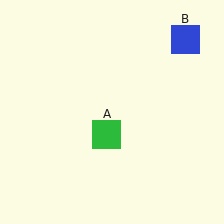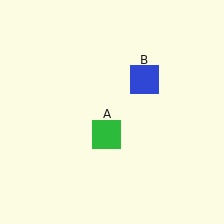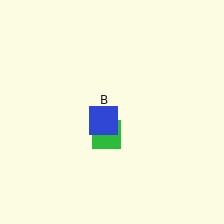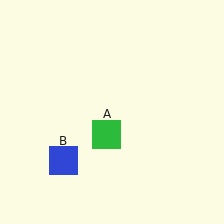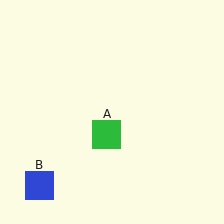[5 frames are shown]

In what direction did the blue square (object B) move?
The blue square (object B) moved down and to the left.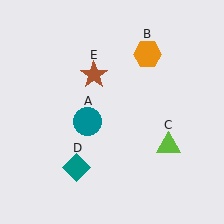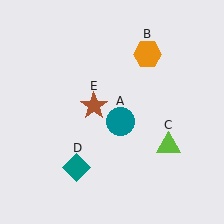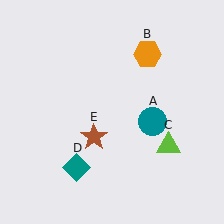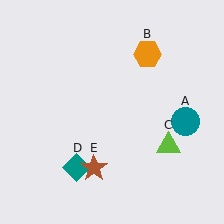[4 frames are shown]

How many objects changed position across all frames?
2 objects changed position: teal circle (object A), brown star (object E).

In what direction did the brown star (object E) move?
The brown star (object E) moved down.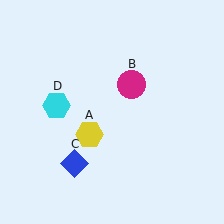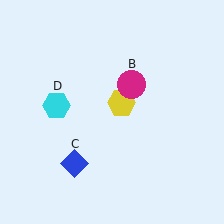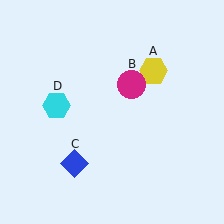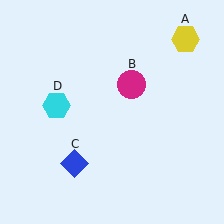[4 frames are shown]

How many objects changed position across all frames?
1 object changed position: yellow hexagon (object A).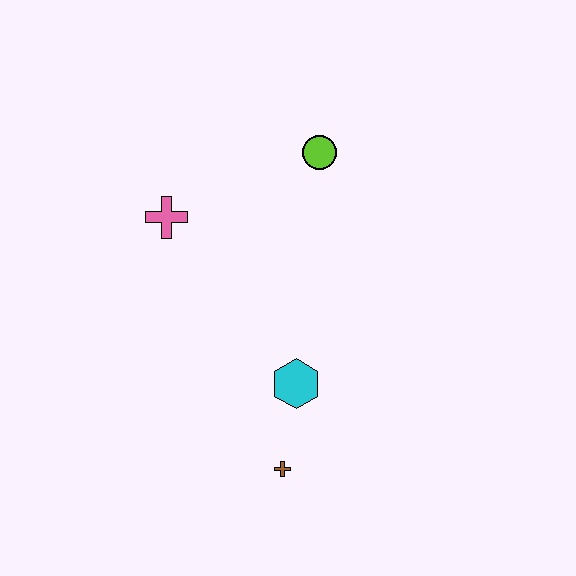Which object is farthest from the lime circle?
The brown cross is farthest from the lime circle.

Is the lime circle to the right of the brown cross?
Yes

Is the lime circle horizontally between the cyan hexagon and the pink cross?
No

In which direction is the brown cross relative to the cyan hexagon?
The brown cross is below the cyan hexagon.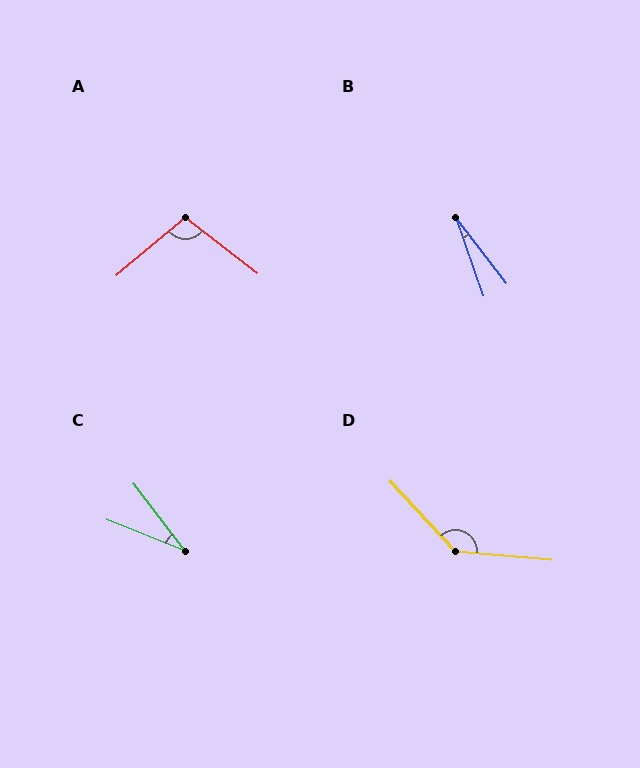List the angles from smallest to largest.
B (18°), C (31°), A (102°), D (138°).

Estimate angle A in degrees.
Approximately 102 degrees.